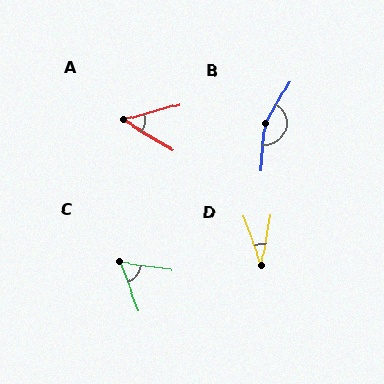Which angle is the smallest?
D, at approximately 30 degrees.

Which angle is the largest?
B, at approximately 155 degrees.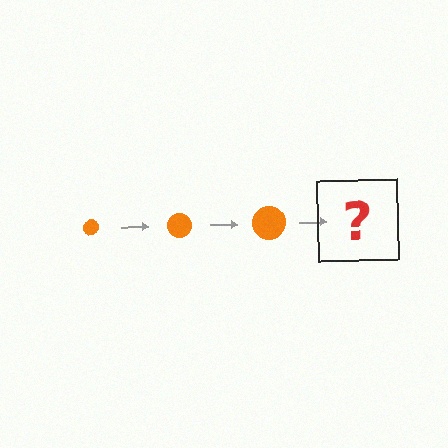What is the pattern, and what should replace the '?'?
The pattern is that the circle gets progressively larger each step. The '?' should be an orange circle, larger than the previous one.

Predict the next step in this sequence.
The next step is an orange circle, larger than the previous one.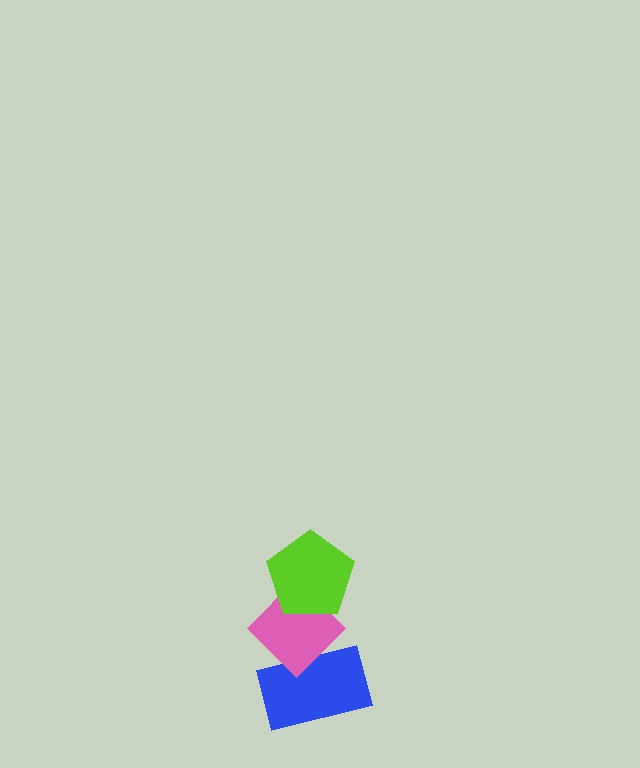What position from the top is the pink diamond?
The pink diamond is 2nd from the top.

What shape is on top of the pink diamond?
The lime pentagon is on top of the pink diamond.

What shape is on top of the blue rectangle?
The pink diamond is on top of the blue rectangle.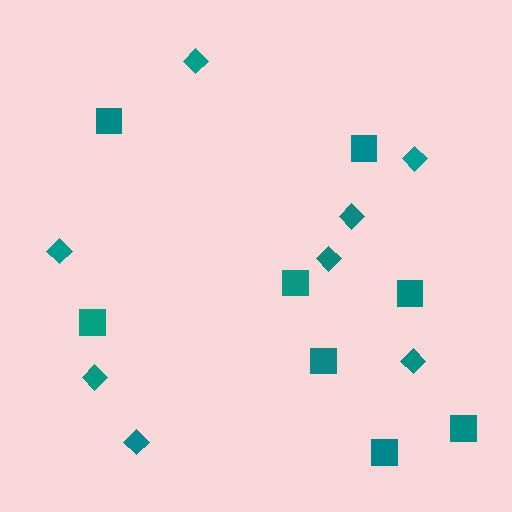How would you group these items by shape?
There are 2 groups: one group of diamonds (8) and one group of squares (8).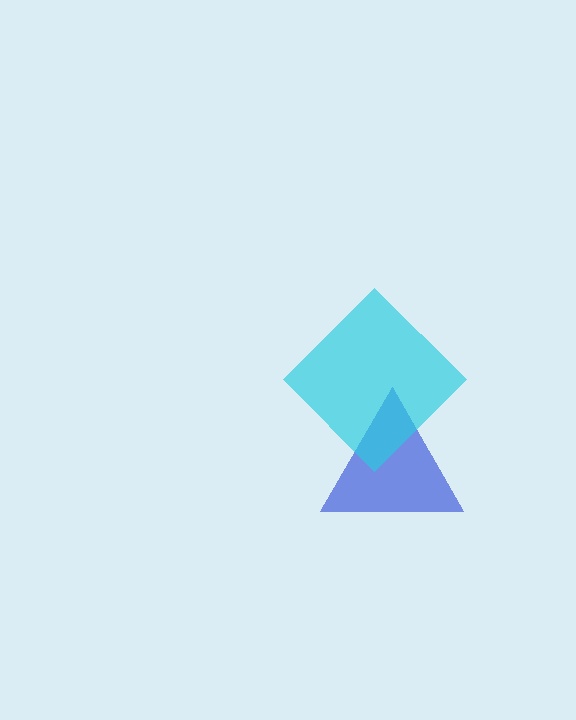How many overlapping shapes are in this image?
There are 2 overlapping shapes in the image.